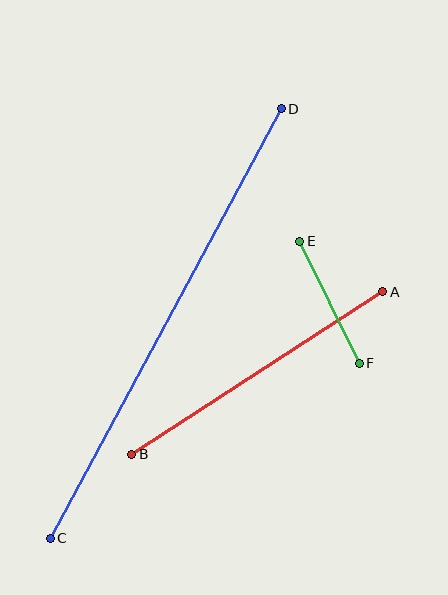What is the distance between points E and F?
The distance is approximately 135 pixels.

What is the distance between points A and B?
The distance is approximately 300 pixels.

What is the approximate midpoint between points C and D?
The midpoint is at approximately (166, 324) pixels.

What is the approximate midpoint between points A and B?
The midpoint is at approximately (257, 373) pixels.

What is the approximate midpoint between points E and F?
The midpoint is at approximately (329, 302) pixels.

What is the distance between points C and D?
The distance is approximately 488 pixels.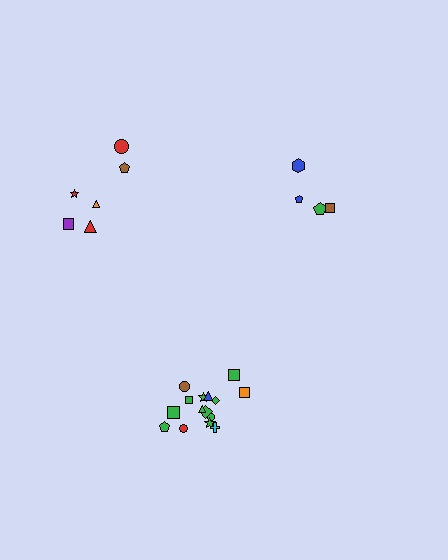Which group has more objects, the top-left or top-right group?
The top-left group.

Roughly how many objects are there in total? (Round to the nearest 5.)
Roughly 25 objects in total.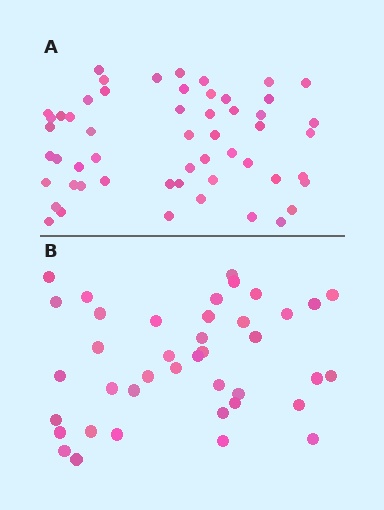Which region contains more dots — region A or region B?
Region A (the top region) has more dots.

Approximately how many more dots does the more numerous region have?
Region A has approximately 15 more dots than region B.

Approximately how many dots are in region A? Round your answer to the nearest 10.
About 50 dots. (The exact count is 54, which rounds to 50.)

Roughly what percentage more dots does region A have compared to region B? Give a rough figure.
About 35% more.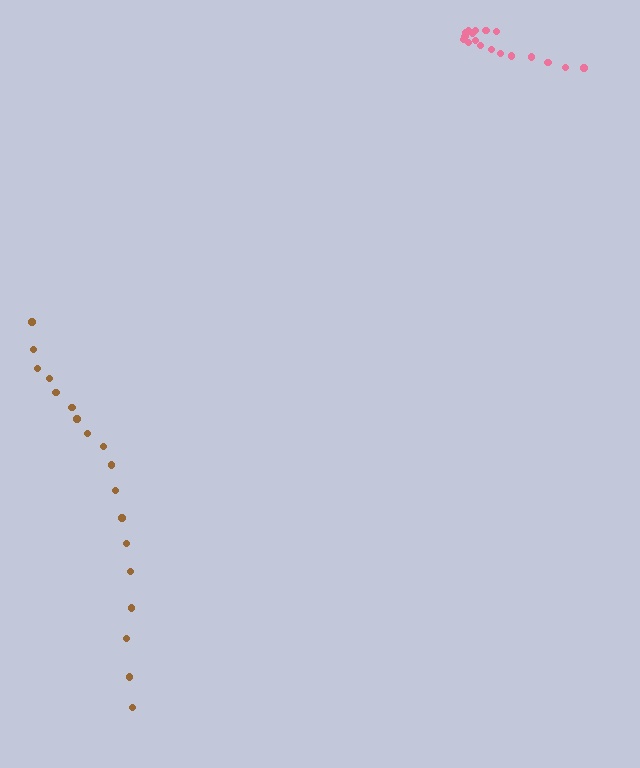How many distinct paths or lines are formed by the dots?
There are 2 distinct paths.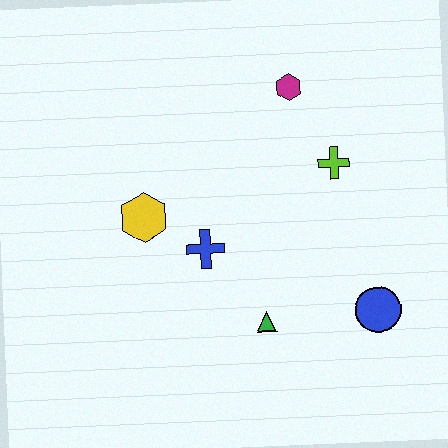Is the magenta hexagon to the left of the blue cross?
No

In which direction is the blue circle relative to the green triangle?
The blue circle is to the right of the green triangle.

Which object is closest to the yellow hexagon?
The blue cross is closest to the yellow hexagon.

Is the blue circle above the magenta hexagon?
No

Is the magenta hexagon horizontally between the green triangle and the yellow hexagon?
No